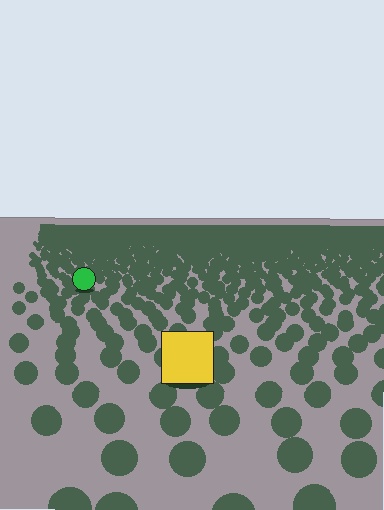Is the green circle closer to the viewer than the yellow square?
No. The yellow square is closer — you can tell from the texture gradient: the ground texture is coarser near it.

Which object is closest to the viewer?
The yellow square is closest. The texture marks near it are larger and more spread out.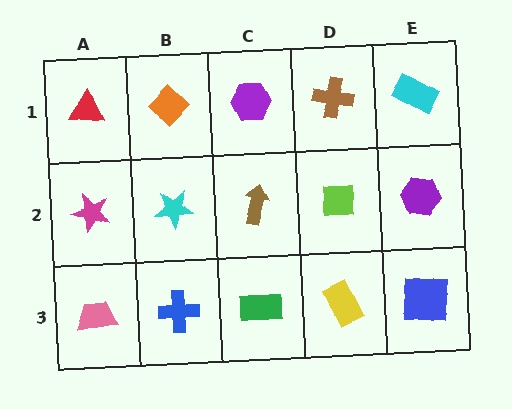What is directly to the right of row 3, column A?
A blue cross.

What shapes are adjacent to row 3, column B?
A cyan star (row 2, column B), a pink trapezoid (row 3, column A), a green rectangle (row 3, column C).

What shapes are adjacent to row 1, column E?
A purple hexagon (row 2, column E), a brown cross (row 1, column D).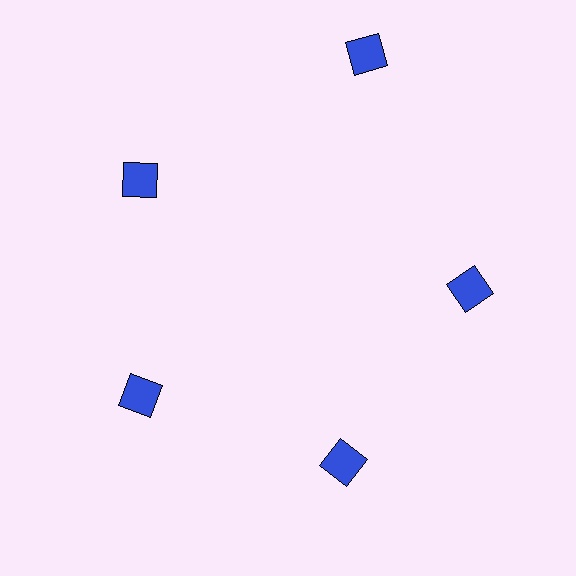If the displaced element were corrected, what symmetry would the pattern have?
It would have 5-fold rotational symmetry — the pattern would map onto itself every 72 degrees.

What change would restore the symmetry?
The symmetry would be restored by moving it inward, back onto the ring so that all 5 diamonds sit at equal angles and equal distance from the center.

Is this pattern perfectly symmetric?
No. The 5 blue diamonds are arranged in a ring, but one element near the 1 o'clock position is pushed outward from the center, breaking the 5-fold rotational symmetry.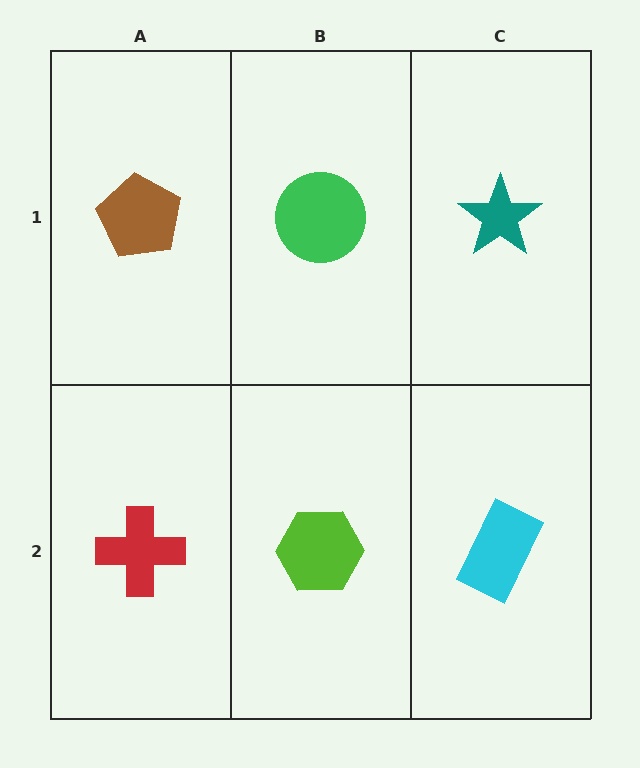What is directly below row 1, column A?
A red cross.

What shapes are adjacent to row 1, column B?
A lime hexagon (row 2, column B), a brown pentagon (row 1, column A), a teal star (row 1, column C).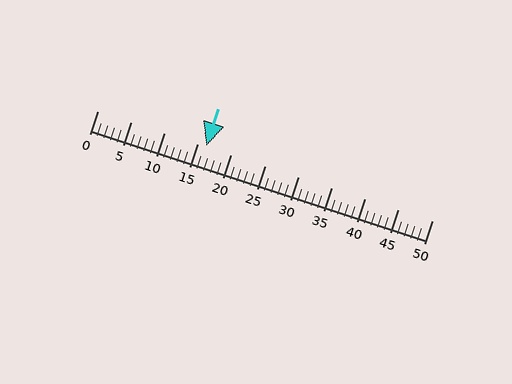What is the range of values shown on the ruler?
The ruler shows values from 0 to 50.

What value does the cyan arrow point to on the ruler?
The cyan arrow points to approximately 16.